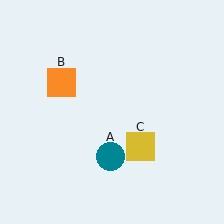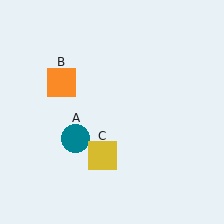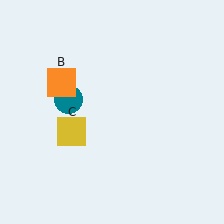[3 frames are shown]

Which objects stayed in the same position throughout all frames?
Orange square (object B) remained stationary.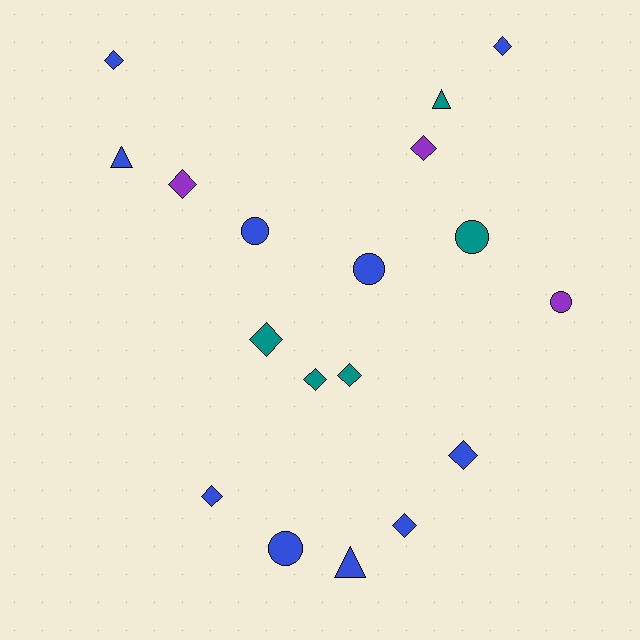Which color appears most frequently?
Blue, with 10 objects.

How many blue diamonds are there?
There are 5 blue diamonds.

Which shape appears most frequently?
Diamond, with 10 objects.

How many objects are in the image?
There are 18 objects.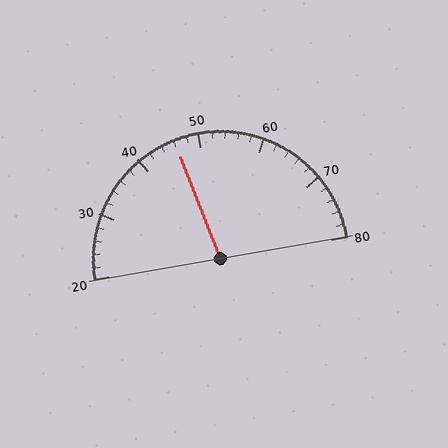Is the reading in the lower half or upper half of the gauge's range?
The reading is in the lower half of the range (20 to 80).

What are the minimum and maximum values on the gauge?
The gauge ranges from 20 to 80.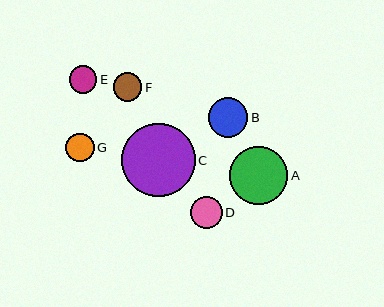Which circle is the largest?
Circle C is the largest with a size of approximately 73 pixels.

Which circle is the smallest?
Circle E is the smallest with a size of approximately 28 pixels.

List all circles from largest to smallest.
From largest to smallest: C, A, B, D, G, F, E.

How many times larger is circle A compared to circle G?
Circle A is approximately 2.0 times the size of circle G.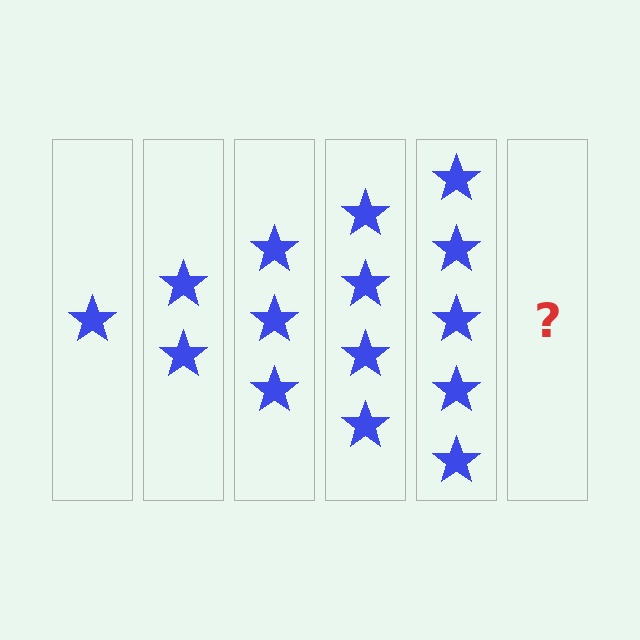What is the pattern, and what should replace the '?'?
The pattern is that each step adds one more star. The '?' should be 6 stars.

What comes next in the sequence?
The next element should be 6 stars.